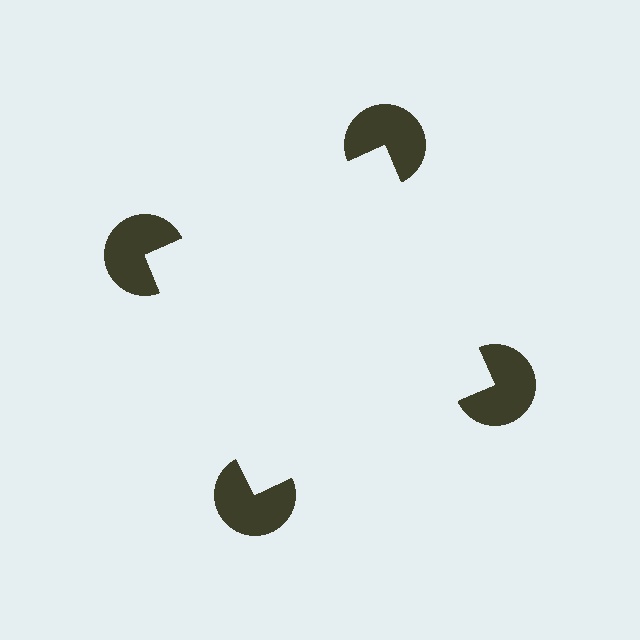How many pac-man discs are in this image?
There are 4 — one at each vertex of the illusory square.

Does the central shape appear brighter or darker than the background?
It typically appears slightly brighter than the background, even though no actual brightness change is drawn.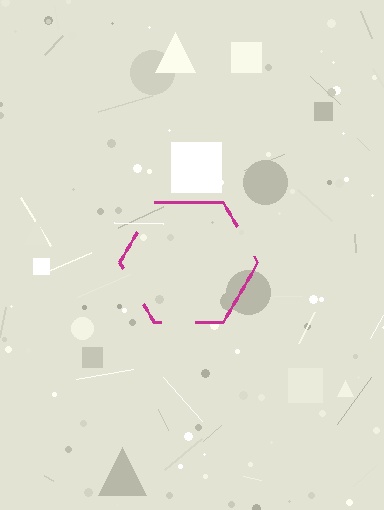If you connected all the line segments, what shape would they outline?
They would outline a hexagon.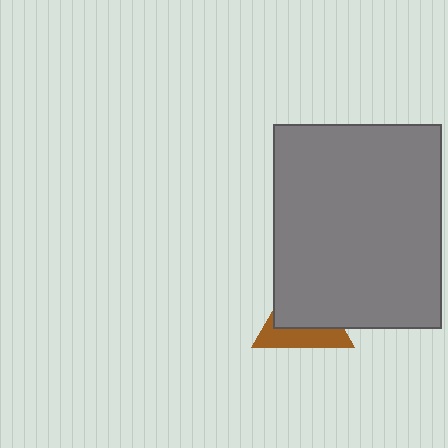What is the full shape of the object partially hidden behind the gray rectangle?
The partially hidden object is a brown triangle.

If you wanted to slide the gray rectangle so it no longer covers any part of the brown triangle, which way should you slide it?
Slide it toward the upper-right — that is the most direct way to separate the two shapes.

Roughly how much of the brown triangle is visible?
A small part of it is visible (roughly 39%).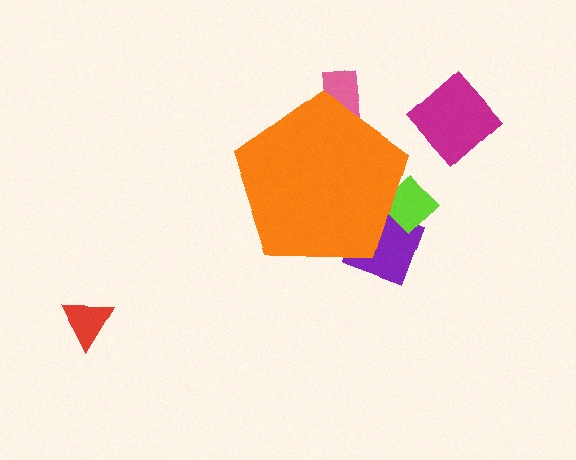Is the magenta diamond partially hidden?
No, the magenta diamond is fully visible.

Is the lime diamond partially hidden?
Yes, the lime diamond is partially hidden behind the orange pentagon.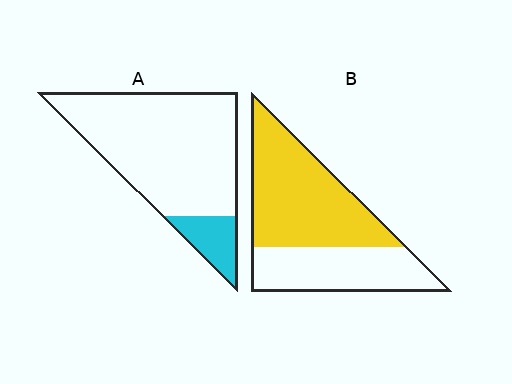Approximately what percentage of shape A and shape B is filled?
A is approximately 15% and B is approximately 60%.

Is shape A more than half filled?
No.